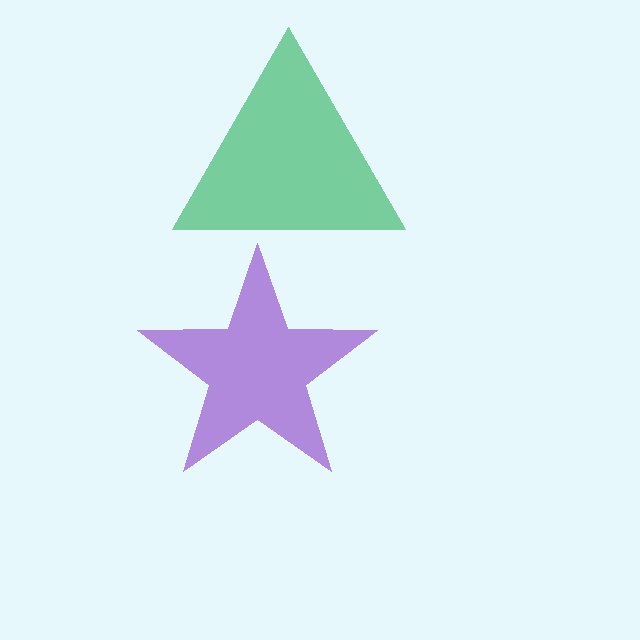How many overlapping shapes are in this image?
There are 2 overlapping shapes in the image.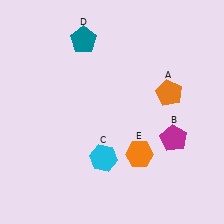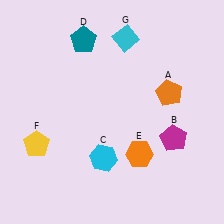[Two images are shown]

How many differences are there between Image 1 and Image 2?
There are 2 differences between the two images.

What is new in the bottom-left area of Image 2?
A yellow pentagon (F) was added in the bottom-left area of Image 2.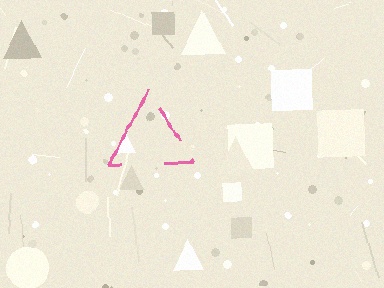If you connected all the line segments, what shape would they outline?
They would outline a triangle.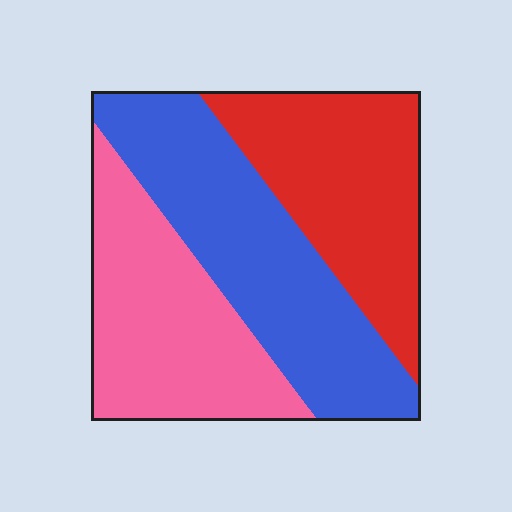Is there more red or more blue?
Blue.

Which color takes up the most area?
Blue, at roughly 40%.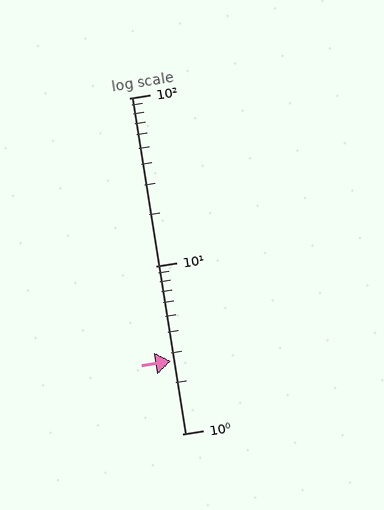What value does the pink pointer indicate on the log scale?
The pointer indicates approximately 2.7.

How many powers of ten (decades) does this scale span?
The scale spans 2 decades, from 1 to 100.